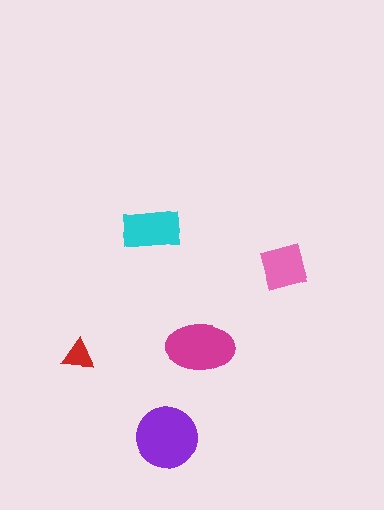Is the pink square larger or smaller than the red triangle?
Larger.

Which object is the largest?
The purple circle.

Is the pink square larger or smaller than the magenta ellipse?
Smaller.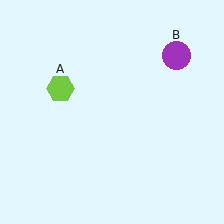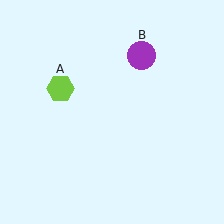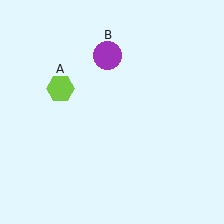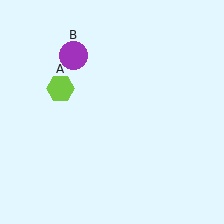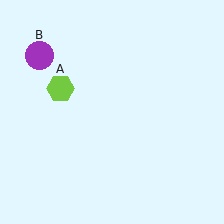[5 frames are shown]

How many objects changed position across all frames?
1 object changed position: purple circle (object B).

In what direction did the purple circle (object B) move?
The purple circle (object B) moved left.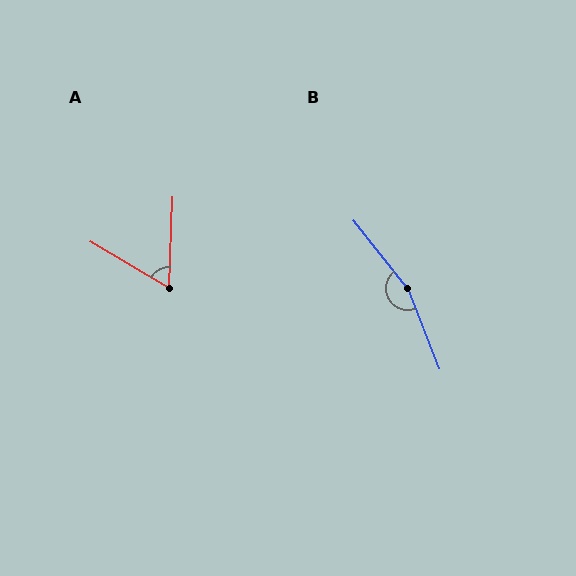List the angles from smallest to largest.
A (62°), B (163°).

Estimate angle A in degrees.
Approximately 62 degrees.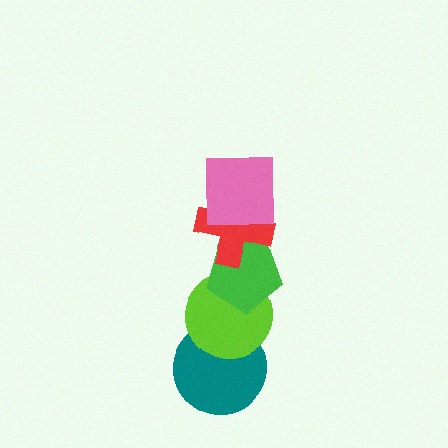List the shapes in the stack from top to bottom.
From top to bottom: the pink square, the red cross, the green pentagon, the lime circle, the teal circle.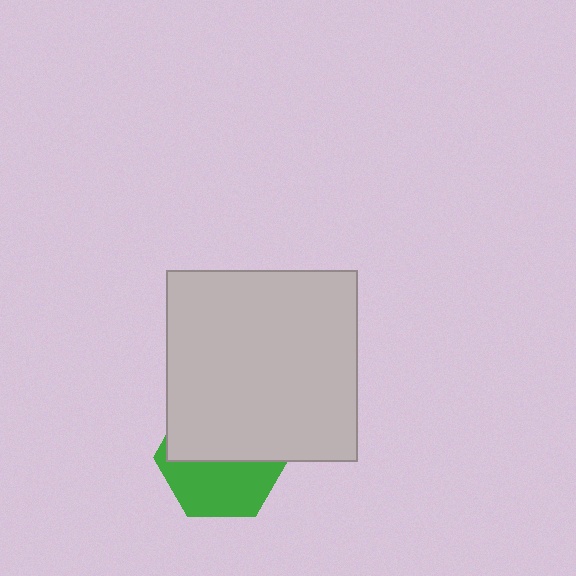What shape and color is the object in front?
The object in front is a light gray square.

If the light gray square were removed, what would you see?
You would see the complete green hexagon.